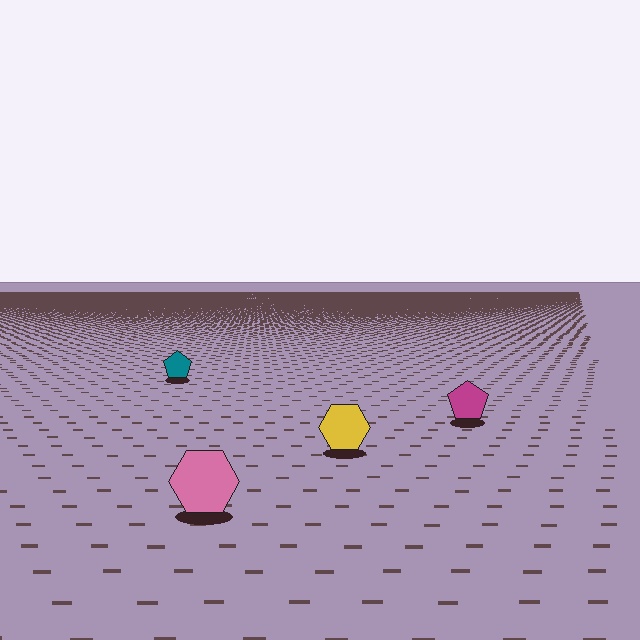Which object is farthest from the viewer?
The teal pentagon is farthest from the viewer. It appears smaller and the ground texture around it is denser.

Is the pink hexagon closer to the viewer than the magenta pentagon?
Yes. The pink hexagon is closer — you can tell from the texture gradient: the ground texture is coarser near it.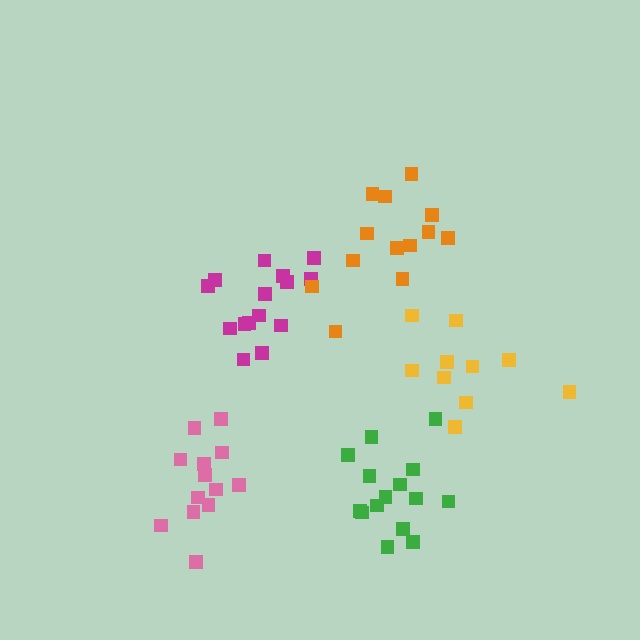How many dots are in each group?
Group 1: 15 dots, Group 2: 13 dots, Group 3: 13 dots, Group 4: 15 dots, Group 5: 10 dots (66 total).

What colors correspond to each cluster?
The clusters are colored: magenta, pink, orange, green, yellow.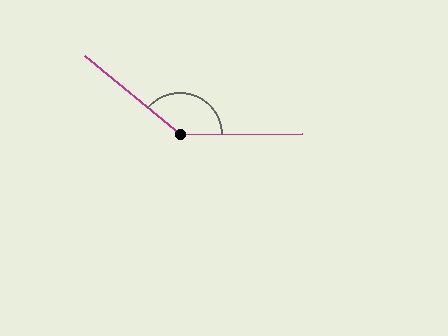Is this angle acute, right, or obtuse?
It is obtuse.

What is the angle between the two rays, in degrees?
Approximately 140 degrees.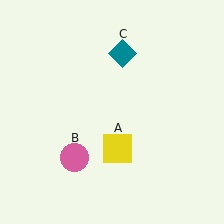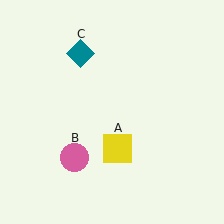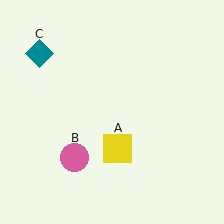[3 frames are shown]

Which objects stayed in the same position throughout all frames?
Yellow square (object A) and pink circle (object B) remained stationary.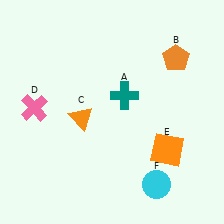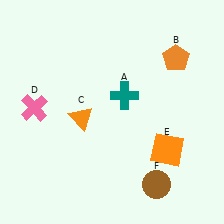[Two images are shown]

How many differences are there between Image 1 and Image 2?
There is 1 difference between the two images.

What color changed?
The circle (F) changed from cyan in Image 1 to brown in Image 2.